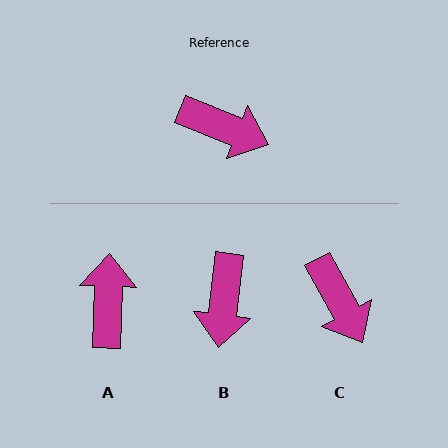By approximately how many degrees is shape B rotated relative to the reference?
Approximately 75 degrees clockwise.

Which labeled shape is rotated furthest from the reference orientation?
A, about 110 degrees away.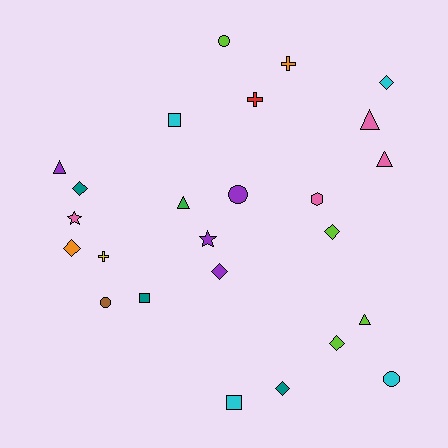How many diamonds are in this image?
There are 7 diamonds.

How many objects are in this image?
There are 25 objects.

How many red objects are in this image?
There is 1 red object.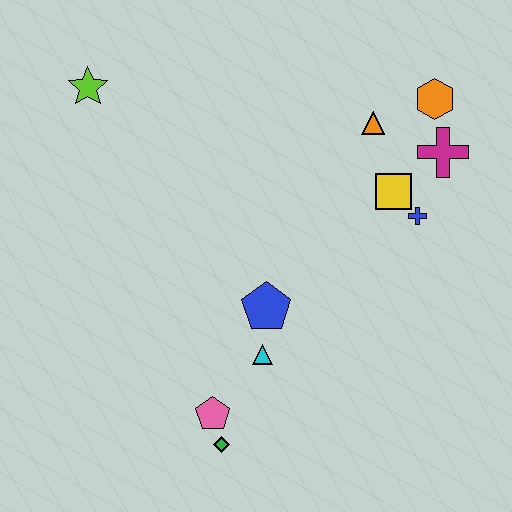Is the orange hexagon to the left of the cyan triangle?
No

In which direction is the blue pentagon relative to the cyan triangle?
The blue pentagon is above the cyan triangle.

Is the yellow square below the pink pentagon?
No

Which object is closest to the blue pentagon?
The cyan triangle is closest to the blue pentagon.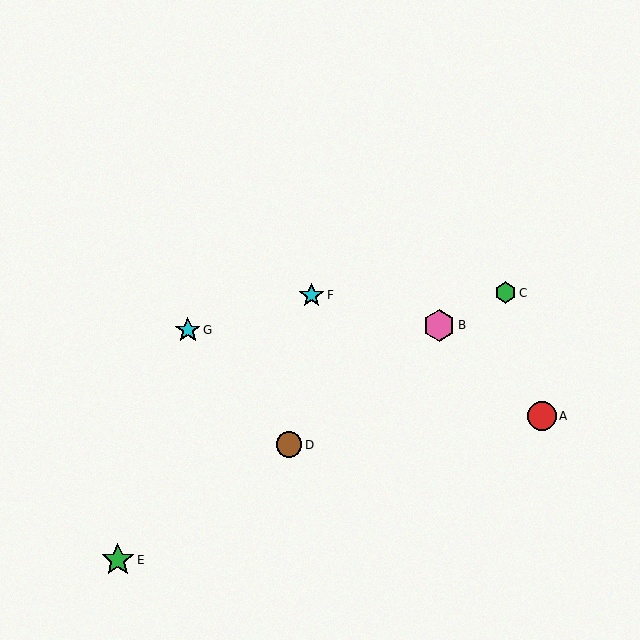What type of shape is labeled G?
Shape G is a cyan star.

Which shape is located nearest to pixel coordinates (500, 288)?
The green hexagon (labeled C) at (506, 293) is nearest to that location.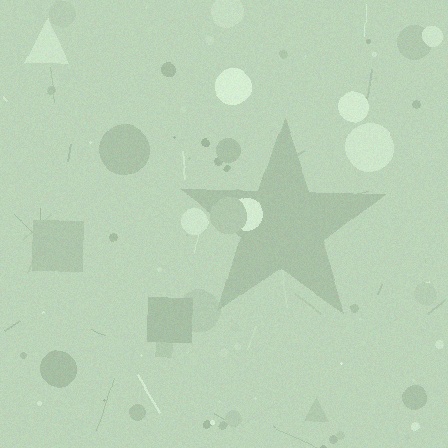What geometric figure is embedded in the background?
A star is embedded in the background.